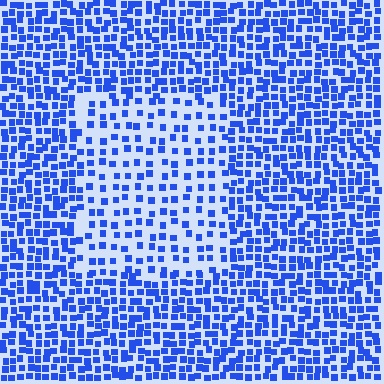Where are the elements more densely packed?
The elements are more densely packed outside the rectangle boundary.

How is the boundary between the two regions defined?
The boundary is defined by a change in element density (approximately 2.0x ratio). All elements are the same color, size, and shape.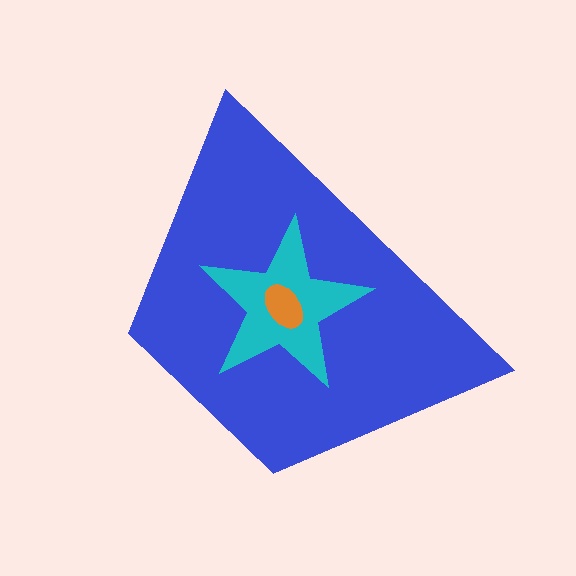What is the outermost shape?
The blue trapezoid.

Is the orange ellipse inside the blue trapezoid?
Yes.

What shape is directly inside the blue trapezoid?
The cyan star.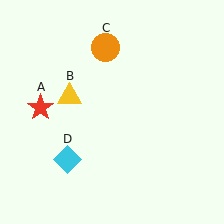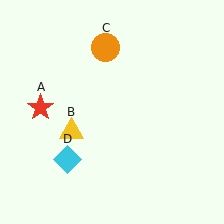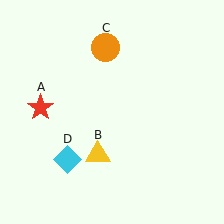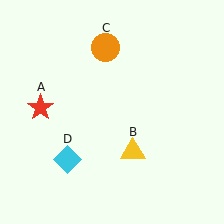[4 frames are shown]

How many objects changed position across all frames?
1 object changed position: yellow triangle (object B).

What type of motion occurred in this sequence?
The yellow triangle (object B) rotated counterclockwise around the center of the scene.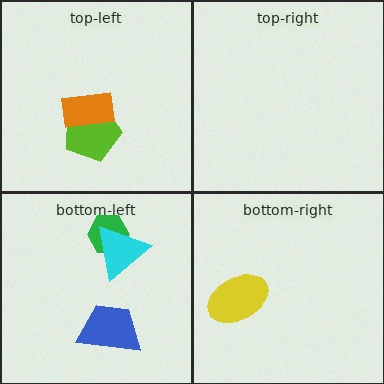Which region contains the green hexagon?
The bottom-left region.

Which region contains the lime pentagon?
The top-left region.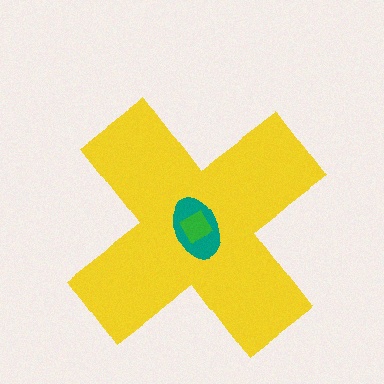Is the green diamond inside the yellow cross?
Yes.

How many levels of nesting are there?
3.